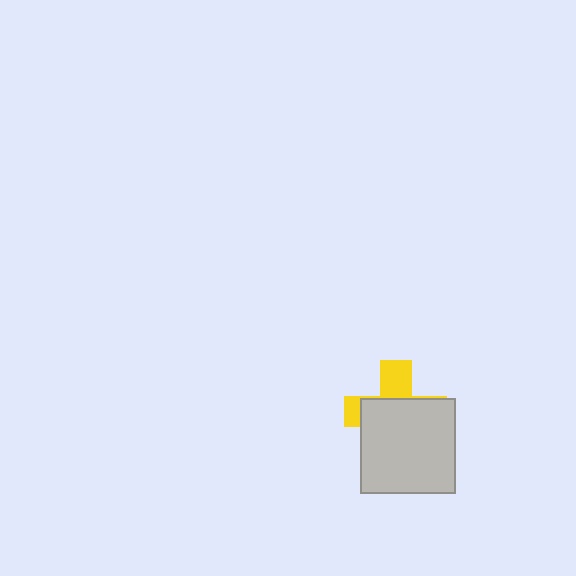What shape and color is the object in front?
The object in front is a light gray square.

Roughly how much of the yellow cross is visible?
A small part of it is visible (roughly 33%).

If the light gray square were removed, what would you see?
You would see the complete yellow cross.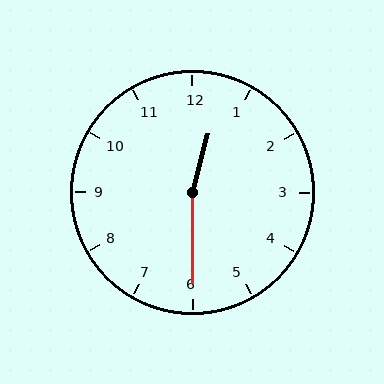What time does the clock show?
12:30.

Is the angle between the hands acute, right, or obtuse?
It is obtuse.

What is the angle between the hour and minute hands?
Approximately 165 degrees.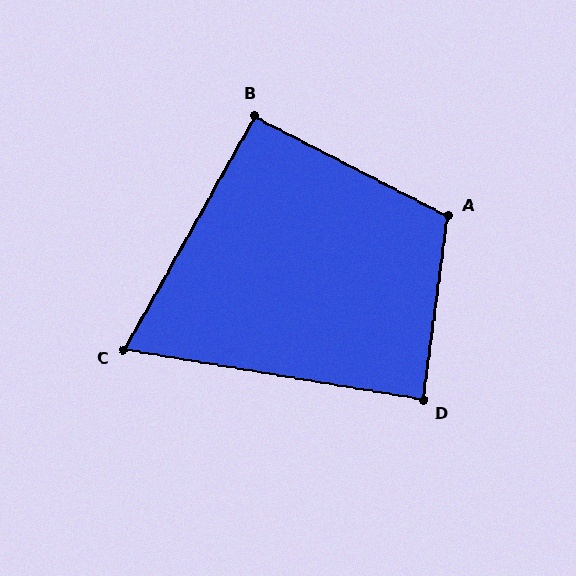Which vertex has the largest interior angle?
A, at approximately 110 degrees.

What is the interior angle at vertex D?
Approximately 88 degrees (approximately right).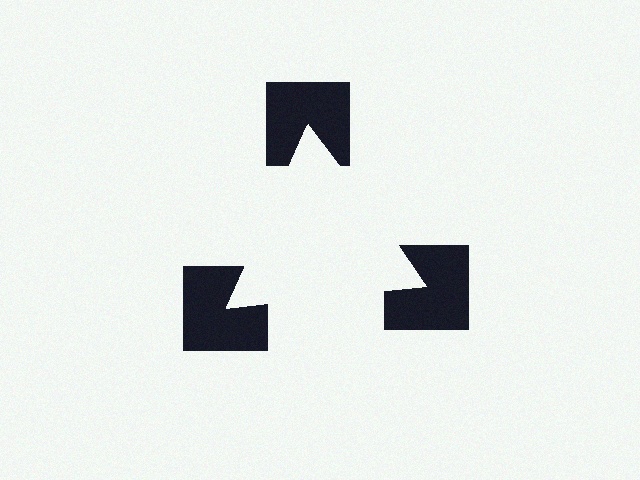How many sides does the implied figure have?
3 sides.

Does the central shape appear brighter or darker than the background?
It typically appears slightly brighter than the background, even though no actual brightness change is drawn.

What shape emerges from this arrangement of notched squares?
An illusory triangle — its edges are inferred from the aligned wedge cuts in the notched squares, not physically drawn.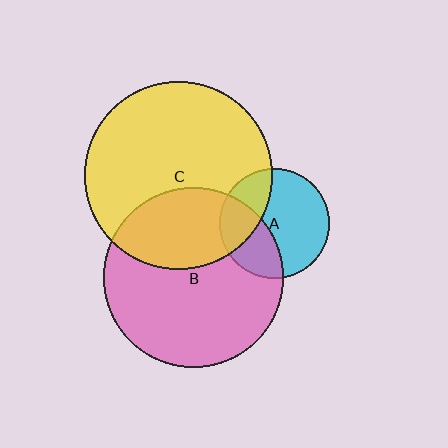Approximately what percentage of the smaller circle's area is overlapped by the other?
Approximately 35%.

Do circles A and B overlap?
Yes.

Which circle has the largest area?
Circle C (yellow).